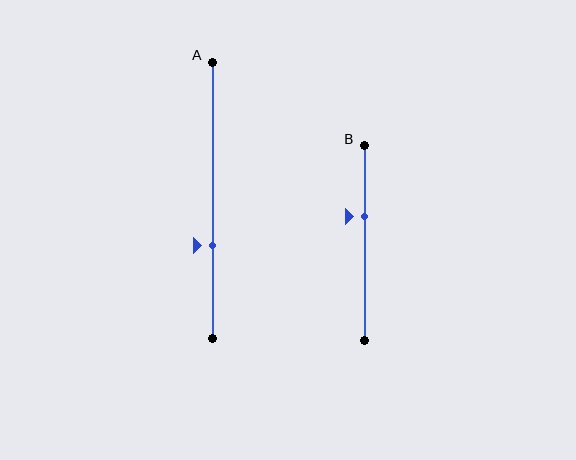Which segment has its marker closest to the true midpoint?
Segment B has its marker closest to the true midpoint.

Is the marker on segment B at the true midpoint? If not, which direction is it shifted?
No, the marker on segment B is shifted upward by about 14% of the segment length.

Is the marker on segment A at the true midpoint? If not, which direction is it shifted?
No, the marker on segment A is shifted downward by about 16% of the segment length.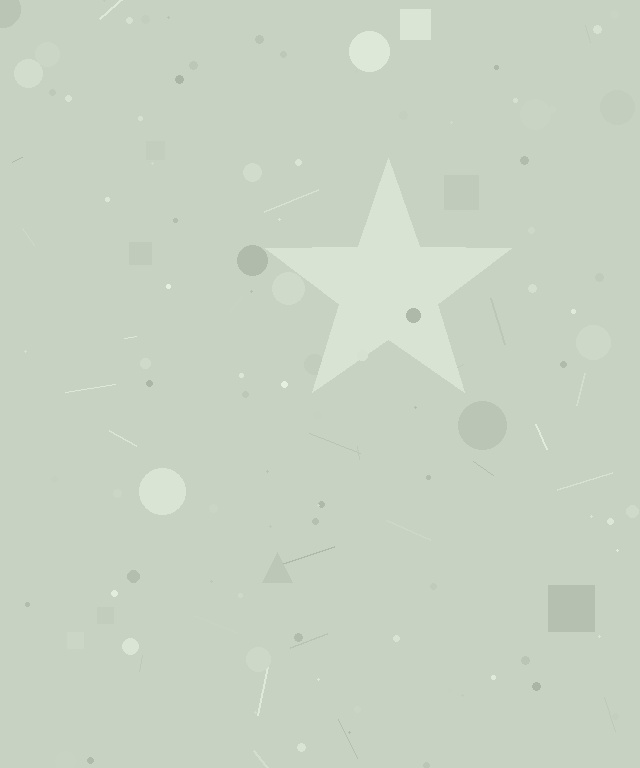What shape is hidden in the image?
A star is hidden in the image.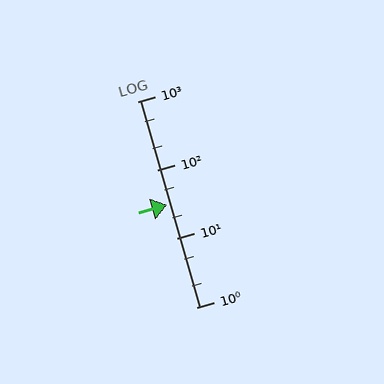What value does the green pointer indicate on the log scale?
The pointer indicates approximately 31.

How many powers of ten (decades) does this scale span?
The scale spans 3 decades, from 1 to 1000.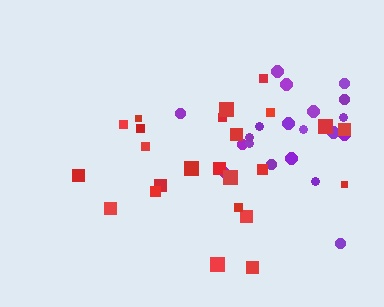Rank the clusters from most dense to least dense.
purple, red.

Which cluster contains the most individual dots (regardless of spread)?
Red (24).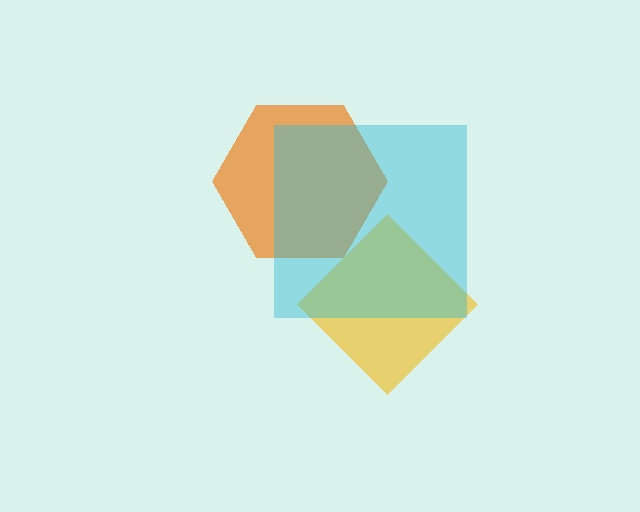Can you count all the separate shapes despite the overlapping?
Yes, there are 3 separate shapes.